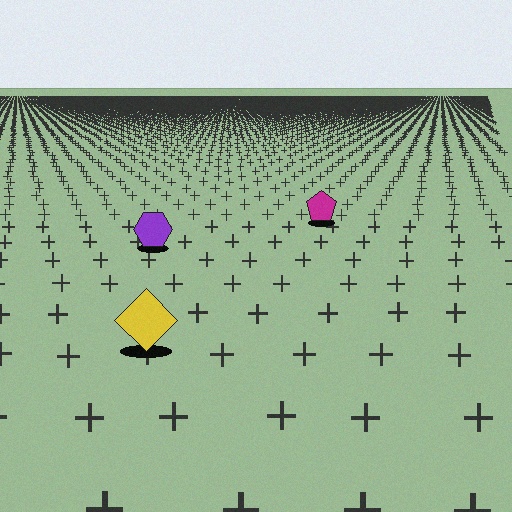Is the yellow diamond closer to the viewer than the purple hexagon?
Yes. The yellow diamond is closer — you can tell from the texture gradient: the ground texture is coarser near it.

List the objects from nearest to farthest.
From nearest to farthest: the yellow diamond, the purple hexagon, the magenta pentagon.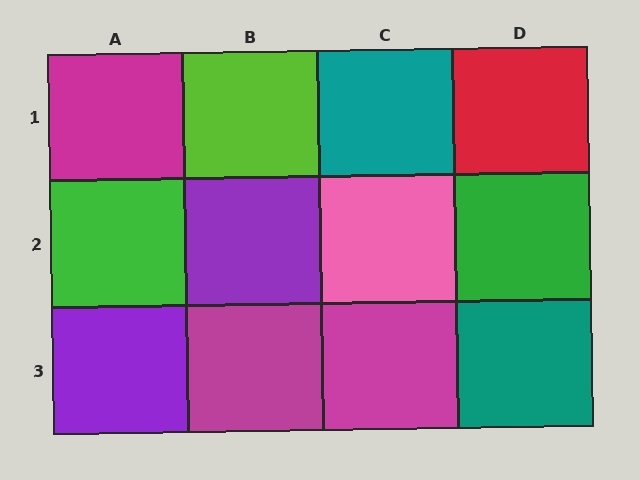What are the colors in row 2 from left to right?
Green, purple, pink, green.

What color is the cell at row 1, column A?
Magenta.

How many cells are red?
1 cell is red.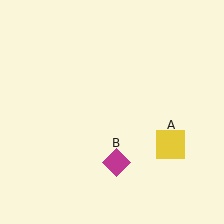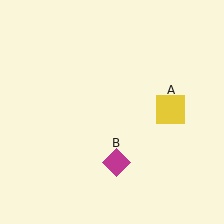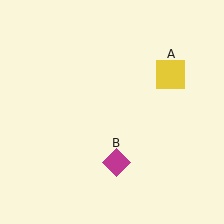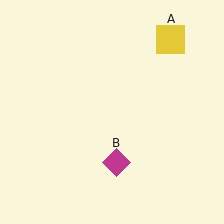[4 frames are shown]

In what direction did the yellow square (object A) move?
The yellow square (object A) moved up.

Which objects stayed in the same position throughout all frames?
Magenta diamond (object B) remained stationary.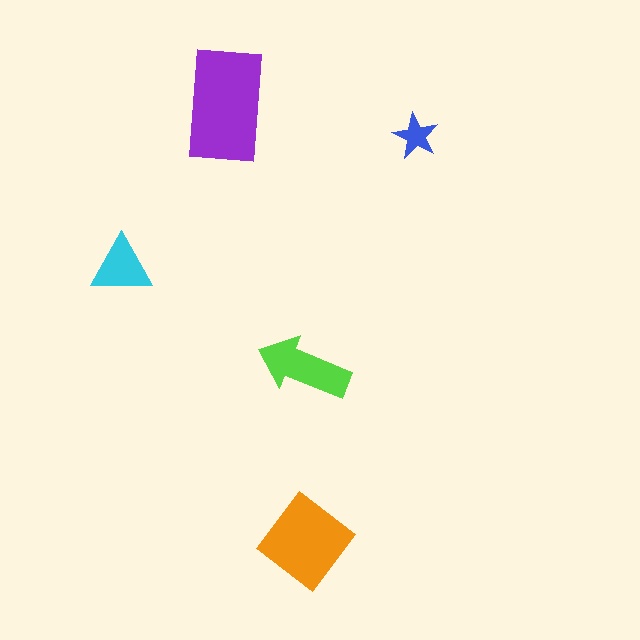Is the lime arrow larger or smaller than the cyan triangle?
Larger.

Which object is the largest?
The purple rectangle.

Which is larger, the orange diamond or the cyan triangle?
The orange diamond.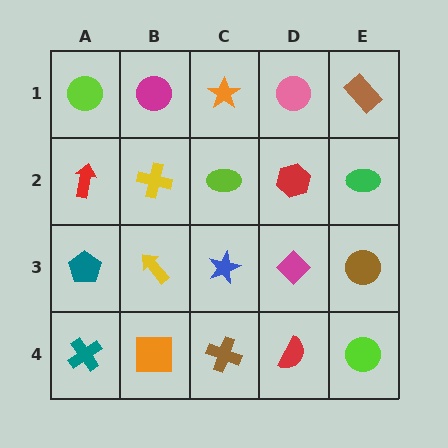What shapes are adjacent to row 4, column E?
A brown circle (row 3, column E), a red semicircle (row 4, column D).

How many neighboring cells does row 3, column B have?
4.